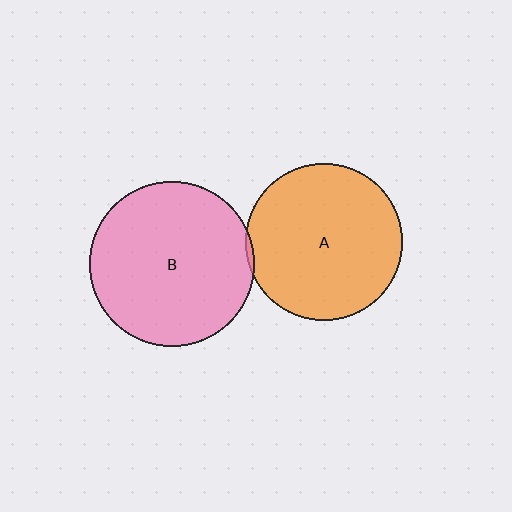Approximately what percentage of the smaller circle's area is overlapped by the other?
Approximately 5%.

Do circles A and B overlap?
Yes.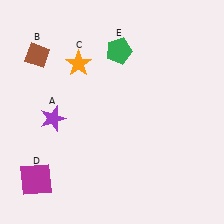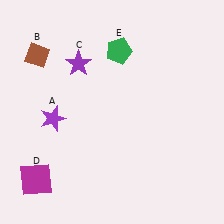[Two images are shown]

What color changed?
The star (C) changed from orange in Image 1 to purple in Image 2.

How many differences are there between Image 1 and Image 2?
There is 1 difference between the two images.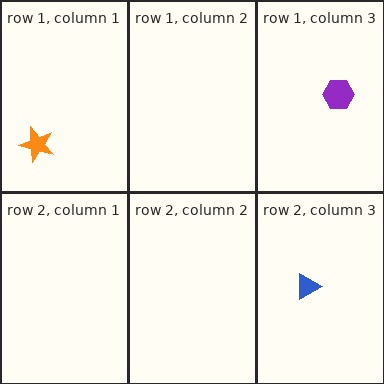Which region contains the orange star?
The row 1, column 1 region.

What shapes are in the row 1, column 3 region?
The purple hexagon.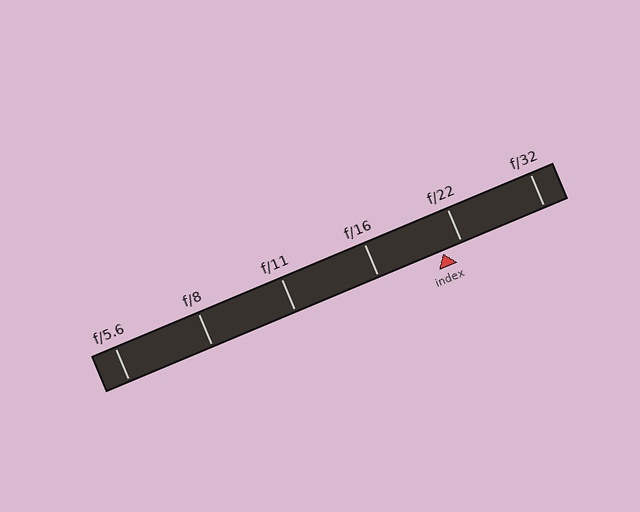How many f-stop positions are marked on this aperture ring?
There are 6 f-stop positions marked.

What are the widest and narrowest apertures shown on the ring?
The widest aperture shown is f/5.6 and the narrowest is f/32.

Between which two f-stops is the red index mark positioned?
The index mark is between f/16 and f/22.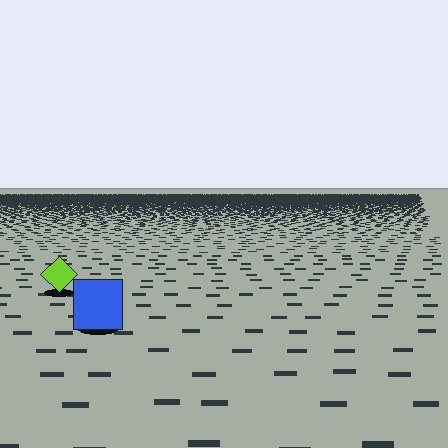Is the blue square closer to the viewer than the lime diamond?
Yes. The blue square is closer — you can tell from the texture gradient: the ground texture is coarser near it.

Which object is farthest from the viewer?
The lime diamond is farthest from the viewer. It appears smaller and the ground texture around it is denser.